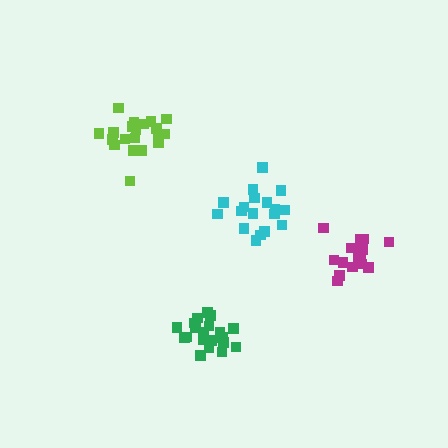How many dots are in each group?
Group 1: 20 dots, Group 2: 20 dots, Group 3: 20 dots, Group 4: 18 dots (78 total).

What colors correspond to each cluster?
The clusters are colored: green, magenta, lime, cyan.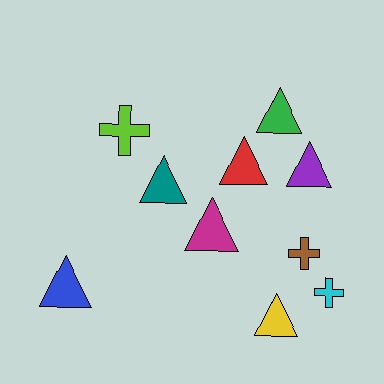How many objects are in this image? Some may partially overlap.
There are 10 objects.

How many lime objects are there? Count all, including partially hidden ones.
There is 1 lime object.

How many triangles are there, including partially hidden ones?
There are 7 triangles.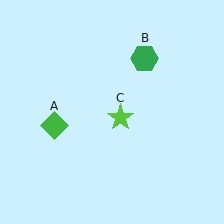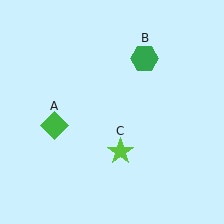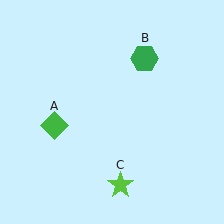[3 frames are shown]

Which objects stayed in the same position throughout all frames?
Green diamond (object A) and green hexagon (object B) remained stationary.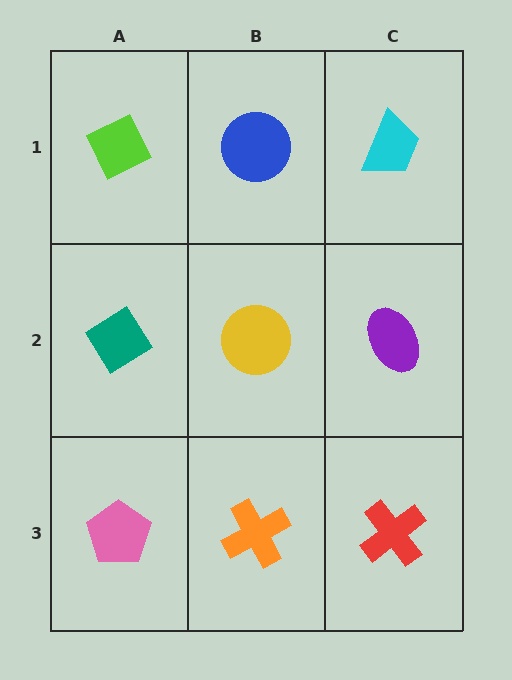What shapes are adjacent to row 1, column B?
A yellow circle (row 2, column B), a lime diamond (row 1, column A), a cyan trapezoid (row 1, column C).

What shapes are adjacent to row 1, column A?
A teal diamond (row 2, column A), a blue circle (row 1, column B).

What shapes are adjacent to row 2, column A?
A lime diamond (row 1, column A), a pink pentagon (row 3, column A), a yellow circle (row 2, column B).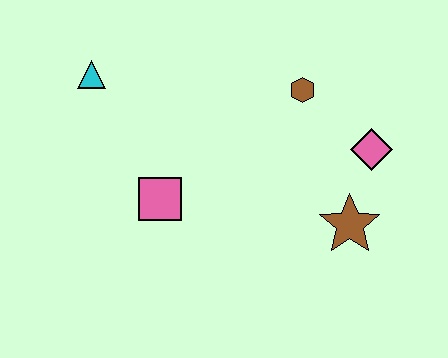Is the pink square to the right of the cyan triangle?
Yes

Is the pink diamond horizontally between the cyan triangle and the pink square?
No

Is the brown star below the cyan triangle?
Yes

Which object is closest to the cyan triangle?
The pink square is closest to the cyan triangle.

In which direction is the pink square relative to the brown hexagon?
The pink square is to the left of the brown hexagon.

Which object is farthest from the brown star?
The cyan triangle is farthest from the brown star.